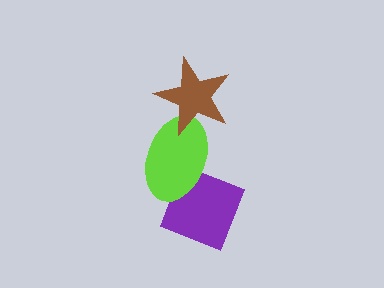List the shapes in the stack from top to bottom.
From top to bottom: the brown star, the lime ellipse, the purple diamond.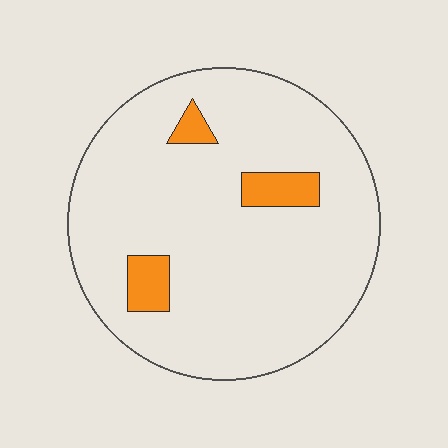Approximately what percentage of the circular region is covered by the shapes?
Approximately 10%.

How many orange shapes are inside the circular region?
3.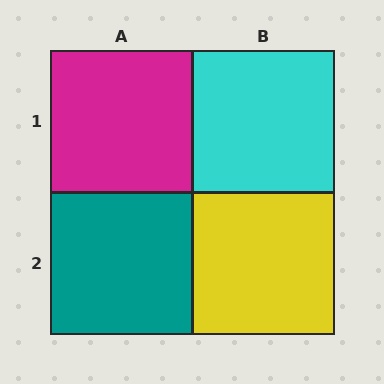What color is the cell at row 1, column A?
Magenta.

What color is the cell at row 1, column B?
Cyan.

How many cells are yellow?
1 cell is yellow.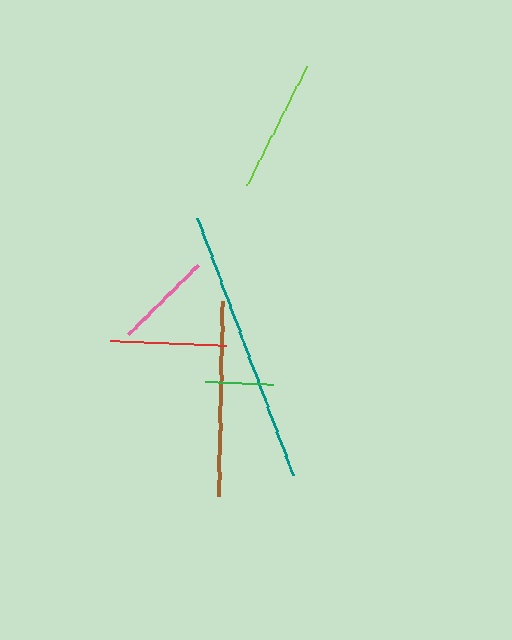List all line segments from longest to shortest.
From longest to shortest: teal, brown, lime, red, pink, green.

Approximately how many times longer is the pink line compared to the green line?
The pink line is approximately 1.4 times the length of the green line.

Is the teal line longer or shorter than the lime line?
The teal line is longer than the lime line.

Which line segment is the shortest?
The green line is the shortest at approximately 68 pixels.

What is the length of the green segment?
The green segment is approximately 68 pixels long.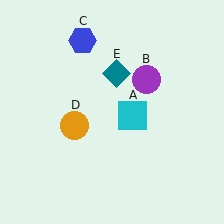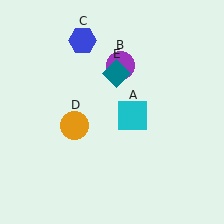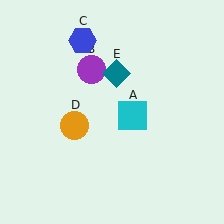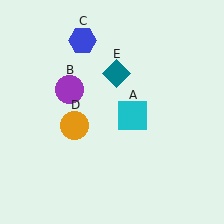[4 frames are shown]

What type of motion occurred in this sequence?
The purple circle (object B) rotated counterclockwise around the center of the scene.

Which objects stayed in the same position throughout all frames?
Cyan square (object A) and blue hexagon (object C) and orange circle (object D) and teal diamond (object E) remained stationary.